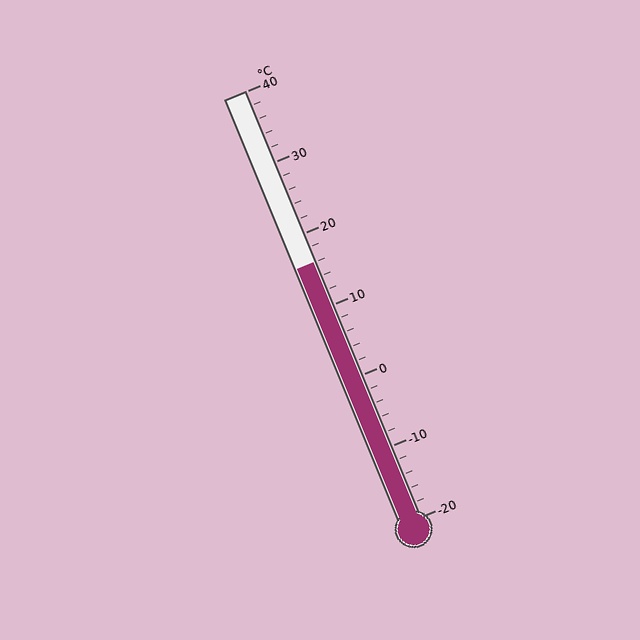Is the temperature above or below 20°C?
The temperature is below 20°C.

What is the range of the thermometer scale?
The thermometer scale ranges from -20°C to 40°C.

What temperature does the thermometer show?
The thermometer shows approximately 16°C.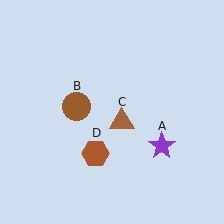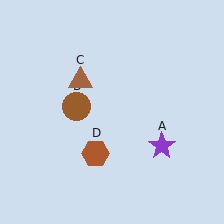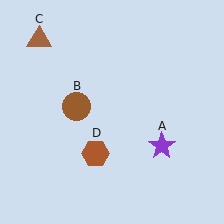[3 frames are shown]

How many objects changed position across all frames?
1 object changed position: brown triangle (object C).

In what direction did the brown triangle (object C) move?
The brown triangle (object C) moved up and to the left.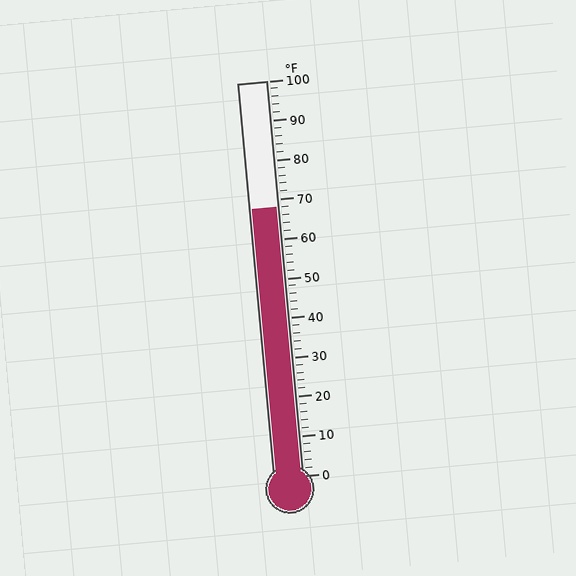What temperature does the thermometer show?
The thermometer shows approximately 68°F.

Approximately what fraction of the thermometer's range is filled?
The thermometer is filled to approximately 70% of its range.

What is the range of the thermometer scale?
The thermometer scale ranges from 0°F to 100°F.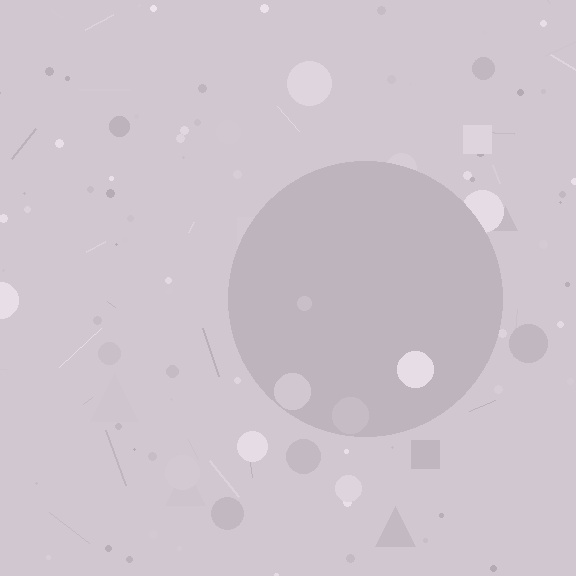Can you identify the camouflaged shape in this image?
The camouflaged shape is a circle.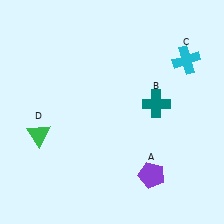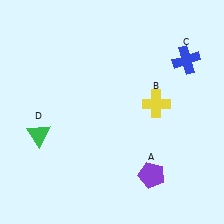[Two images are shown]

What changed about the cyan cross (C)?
In Image 1, C is cyan. In Image 2, it changed to blue.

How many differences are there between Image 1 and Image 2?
There are 2 differences between the two images.